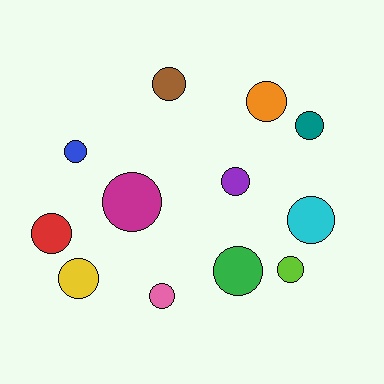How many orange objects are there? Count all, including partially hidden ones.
There is 1 orange object.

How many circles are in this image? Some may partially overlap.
There are 12 circles.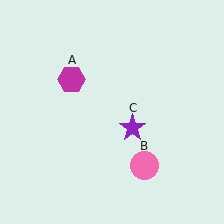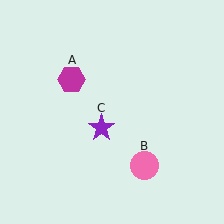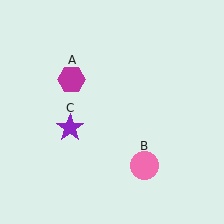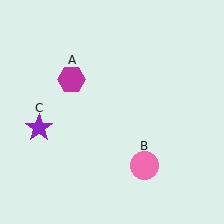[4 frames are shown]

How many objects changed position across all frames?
1 object changed position: purple star (object C).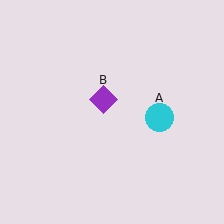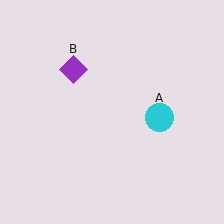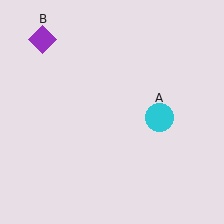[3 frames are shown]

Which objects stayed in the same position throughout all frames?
Cyan circle (object A) remained stationary.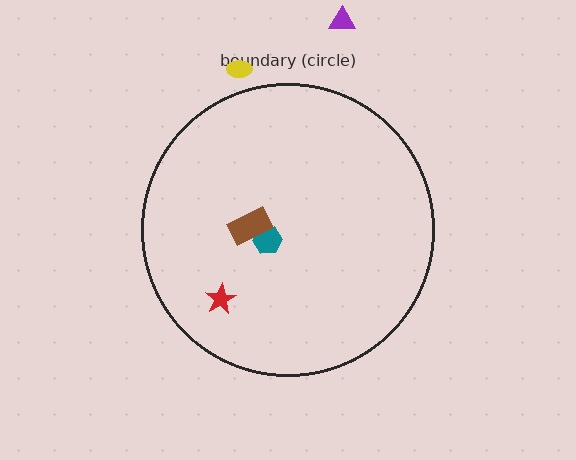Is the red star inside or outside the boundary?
Inside.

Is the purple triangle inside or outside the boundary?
Outside.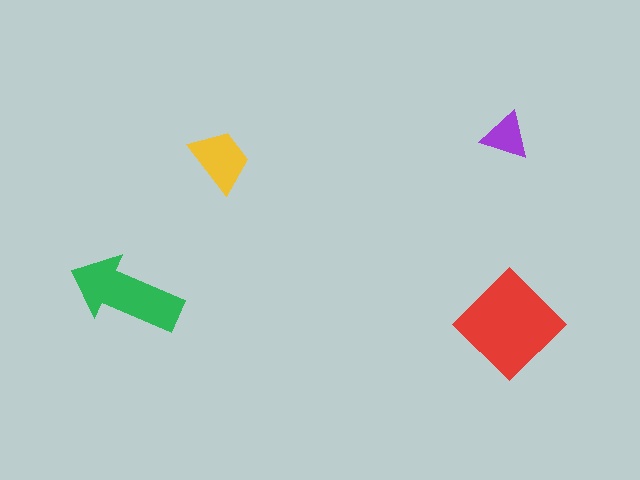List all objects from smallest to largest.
The purple triangle, the yellow trapezoid, the green arrow, the red diamond.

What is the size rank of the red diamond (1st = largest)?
1st.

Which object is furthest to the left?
The green arrow is leftmost.